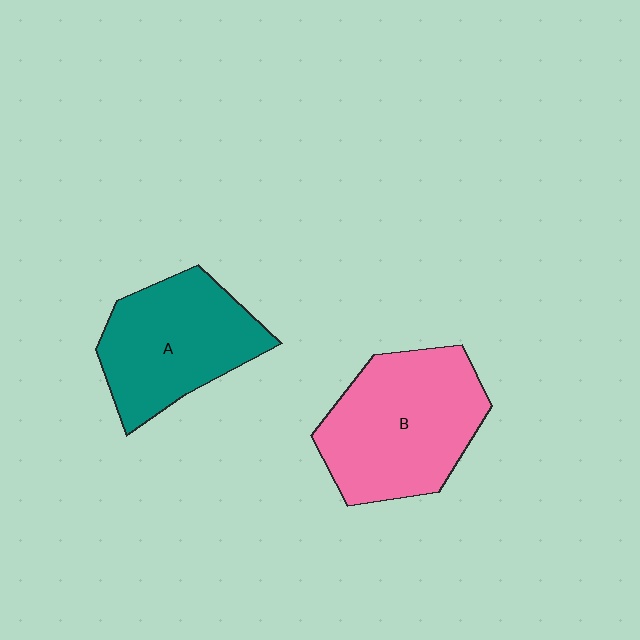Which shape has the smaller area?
Shape A (teal).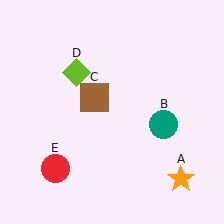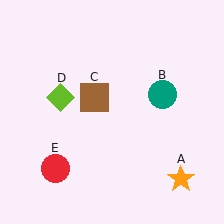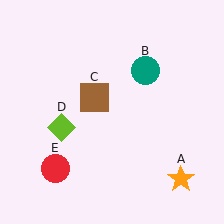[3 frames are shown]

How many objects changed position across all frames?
2 objects changed position: teal circle (object B), lime diamond (object D).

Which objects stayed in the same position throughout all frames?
Orange star (object A) and brown square (object C) and red circle (object E) remained stationary.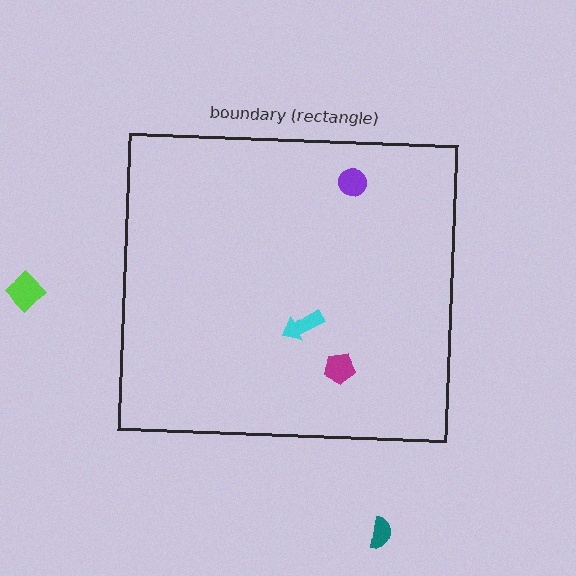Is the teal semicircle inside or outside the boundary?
Outside.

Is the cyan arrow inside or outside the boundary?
Inside.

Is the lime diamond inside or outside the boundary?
Outside.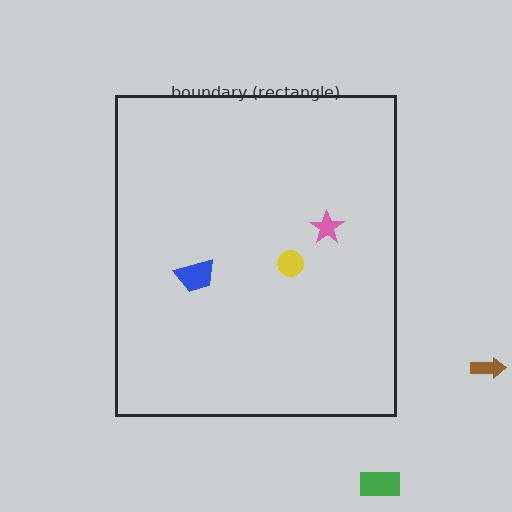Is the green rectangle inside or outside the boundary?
Outside.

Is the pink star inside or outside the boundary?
Inside.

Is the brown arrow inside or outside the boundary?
Outside.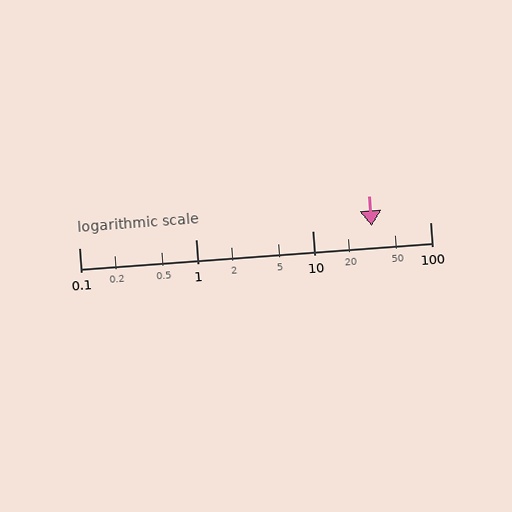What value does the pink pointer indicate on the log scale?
The pointer indicates approximately 32.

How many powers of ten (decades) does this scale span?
The scale spans 3 decades, from 0.1 to 100.